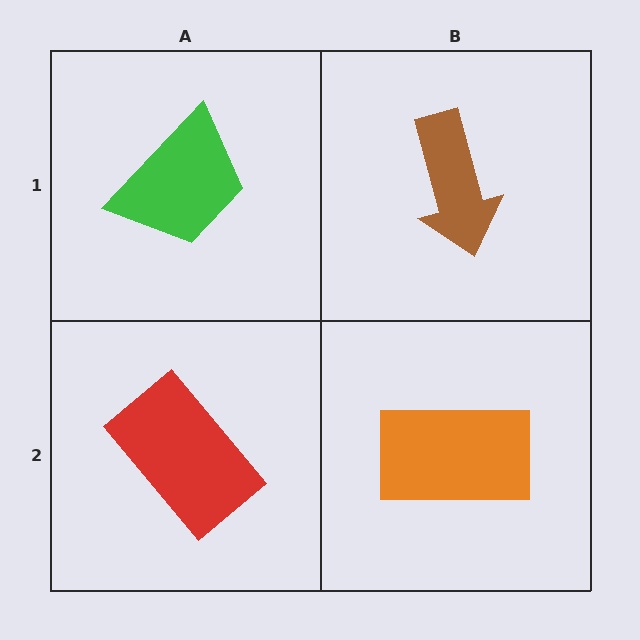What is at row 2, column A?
A red rectangle.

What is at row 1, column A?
A green trapezoid.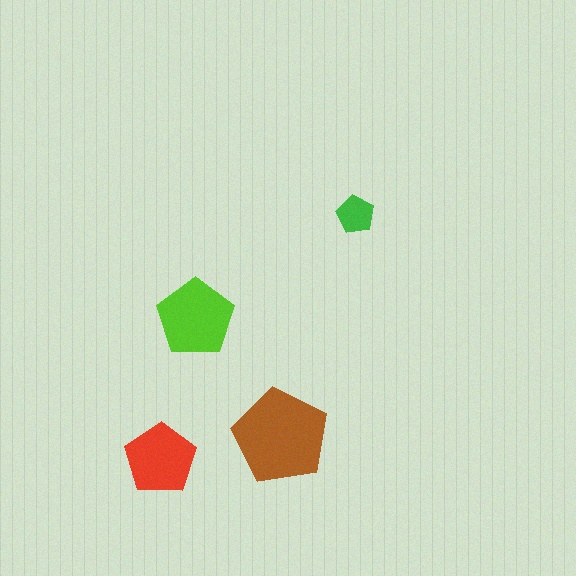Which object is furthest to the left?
The red pentagon is leftmost.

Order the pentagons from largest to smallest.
the brown one, the lime one, the red one, the green one.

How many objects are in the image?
There are 4 objects in the image.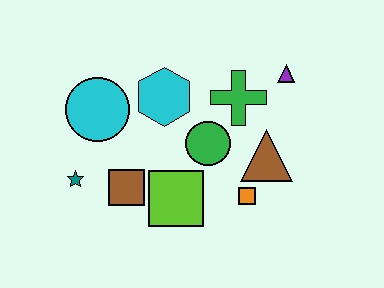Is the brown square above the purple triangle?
No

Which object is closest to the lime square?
The brown square is closest to the lime square.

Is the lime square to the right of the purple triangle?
No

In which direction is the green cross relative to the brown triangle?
The green cross is above the brown triangle.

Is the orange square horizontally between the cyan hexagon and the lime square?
No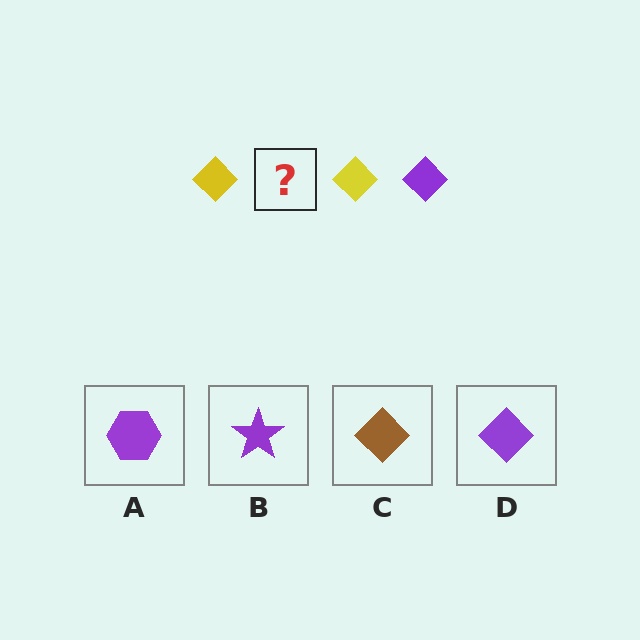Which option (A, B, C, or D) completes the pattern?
D.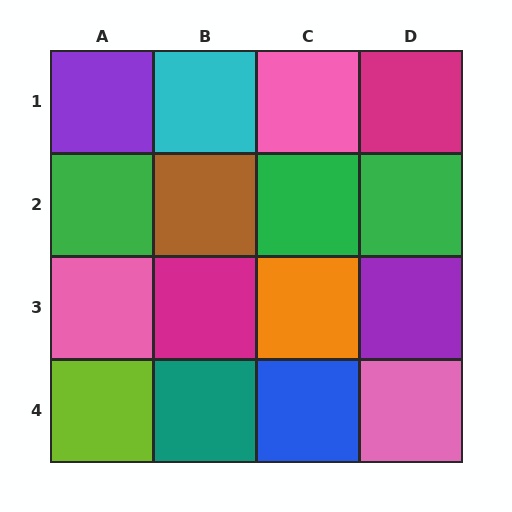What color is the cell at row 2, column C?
Green.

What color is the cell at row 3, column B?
Magenta.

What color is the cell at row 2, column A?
Green.